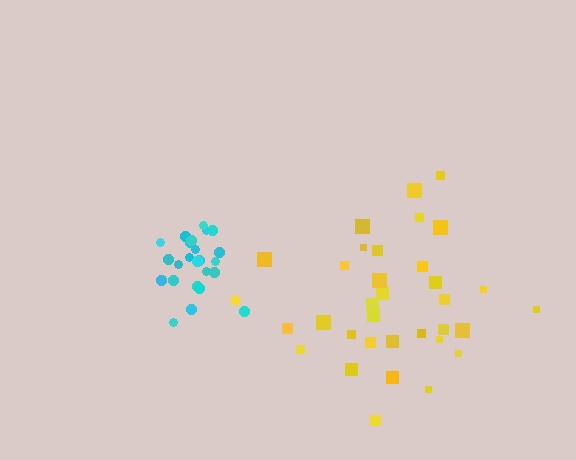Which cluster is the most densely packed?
Cyan.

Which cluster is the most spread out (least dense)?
Yellow.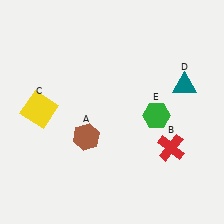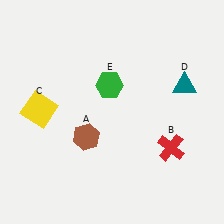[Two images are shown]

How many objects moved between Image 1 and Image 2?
1 object moved between the two images.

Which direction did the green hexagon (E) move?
The green hexagon (E) moved left.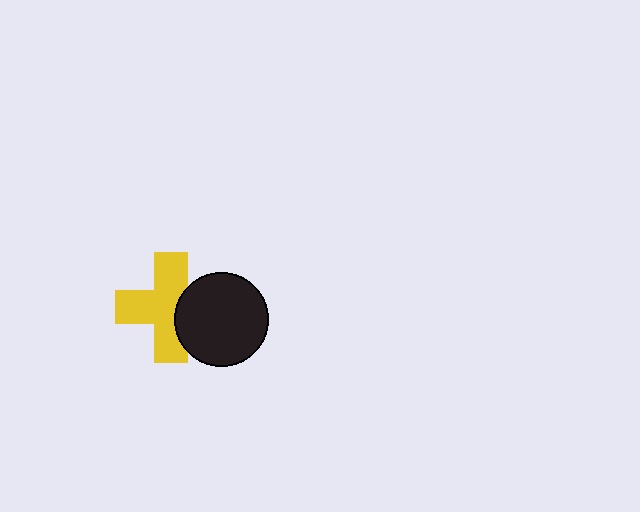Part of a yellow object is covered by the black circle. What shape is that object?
It is a cross.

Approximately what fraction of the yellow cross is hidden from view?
Roughly 31% of the yellow cross is hidden behind the black circle.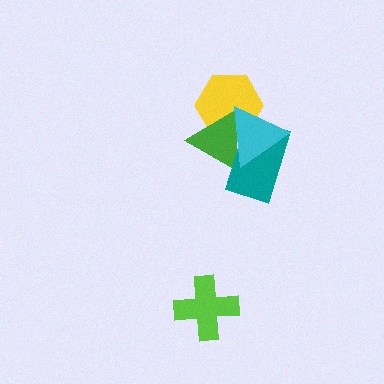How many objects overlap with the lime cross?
0 objects overlap with the lime cross.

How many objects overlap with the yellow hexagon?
3 objects overlap with the yellow hexagon.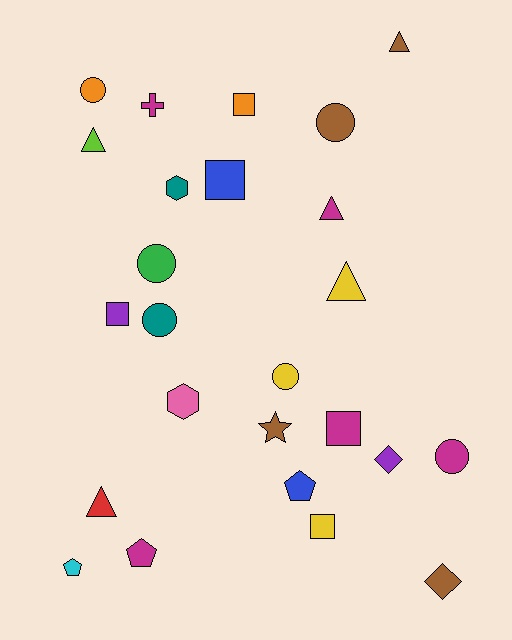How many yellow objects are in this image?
There are 3 yellow objects.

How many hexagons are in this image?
There are 2 hexagons.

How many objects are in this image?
There are 25 objects.